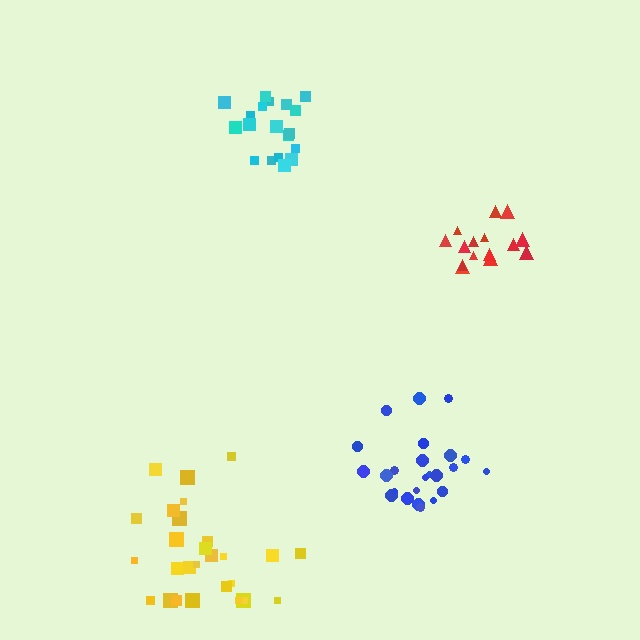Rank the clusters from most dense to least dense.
cyan, red, blue, yellow.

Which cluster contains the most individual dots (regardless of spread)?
Yellow (28).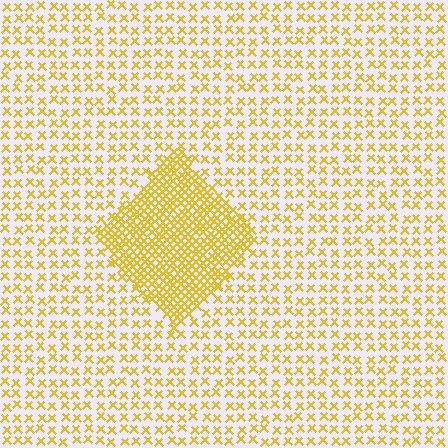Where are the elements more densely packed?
The elements are more densely packed inside the diamond boundary.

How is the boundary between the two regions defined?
The boundary is defined by a change in element density (approximately 2.5x ratio). All elements are the same color, size, and shape.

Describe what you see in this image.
The image contains small yellow elements arranged at two different densities. A diamond-shaped region is visible where the elements are more densely packed than the surrounding area.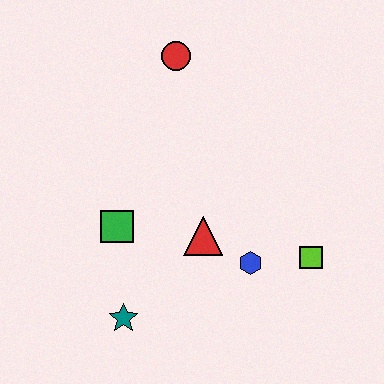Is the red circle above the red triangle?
Yes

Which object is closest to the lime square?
The blue hexagon is closest to the lime square.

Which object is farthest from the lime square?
The red circle is farthest from the lime square.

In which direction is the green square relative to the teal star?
The green square is above the teal star.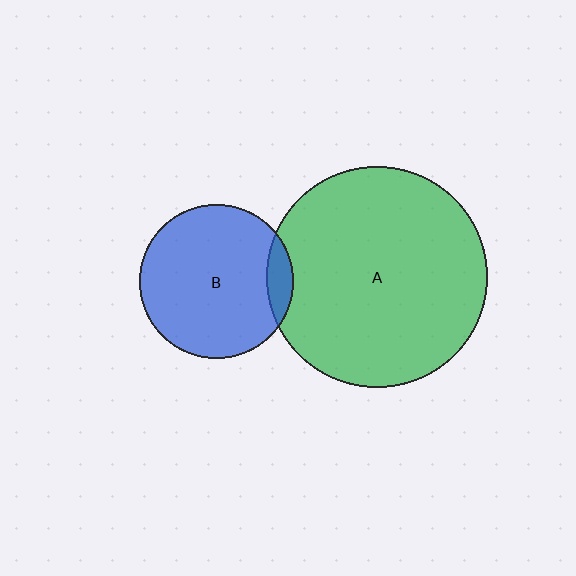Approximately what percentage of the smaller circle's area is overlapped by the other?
Approximately 10%.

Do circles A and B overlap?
Yes.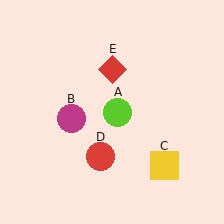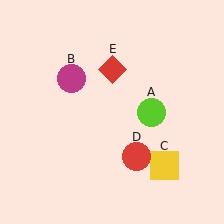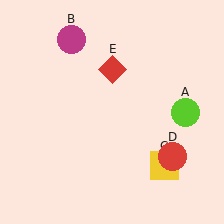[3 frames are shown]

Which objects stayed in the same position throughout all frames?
Yellow square (object C) and red diamond (object E) remained stationary.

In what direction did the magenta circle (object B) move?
The magenta circle (object B) moved up.